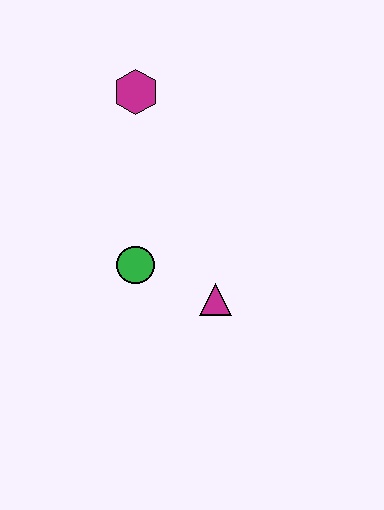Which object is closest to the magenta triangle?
The green circle is closest to the magenta triangle.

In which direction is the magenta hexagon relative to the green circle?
The magenta hexagon is above the green circle.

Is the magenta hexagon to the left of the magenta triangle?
Yes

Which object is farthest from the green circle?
The magenta hexagon is farthest from the green circle.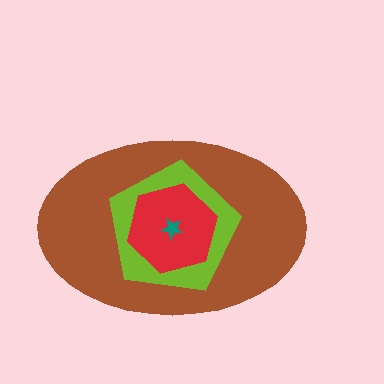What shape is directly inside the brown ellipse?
The lime pentagon.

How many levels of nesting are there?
4.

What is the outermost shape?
The brown ellipse.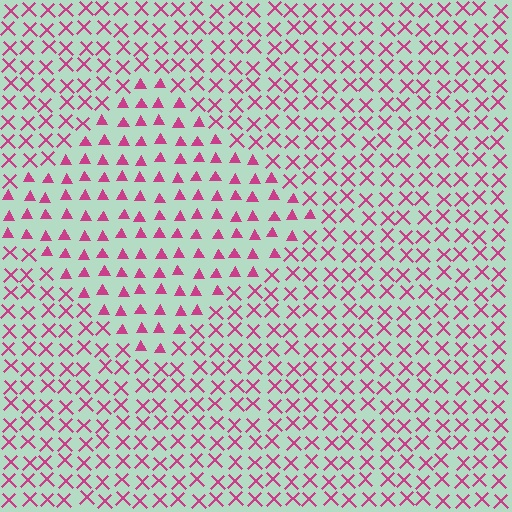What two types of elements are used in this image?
The image uses triangles inside the diamond region and X marks outside it.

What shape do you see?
I see a diamond.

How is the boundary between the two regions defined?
The boundary is defined by a change in element shape: triangles inside vs. X marks outside. All elements share the same color and spacing.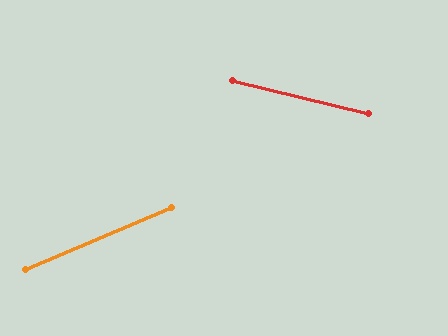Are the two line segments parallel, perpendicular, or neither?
Neither parallel nor perpendicular — they differ by about 37°.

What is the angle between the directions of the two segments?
Approximately 37 degrees.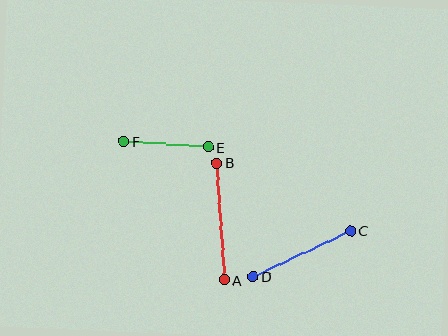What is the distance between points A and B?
The distance is approximately 117 pixels.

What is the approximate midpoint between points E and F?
The midpoint is at approximately (166, 144) pixels.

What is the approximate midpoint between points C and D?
The midpoint is at approximately (302, 254) pixels.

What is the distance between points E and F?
The distance is approximately 85 pixels.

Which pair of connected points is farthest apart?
Points A and B are farthest apart.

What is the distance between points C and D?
The distance is approximately 108 pixels.